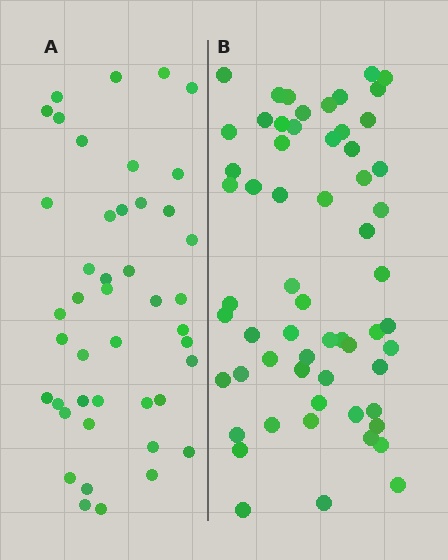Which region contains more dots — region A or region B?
Region B (the right region) has more dots.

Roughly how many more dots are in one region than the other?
Region B has approximately 15 more dots than region A.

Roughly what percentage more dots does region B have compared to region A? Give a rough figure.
About 35% more.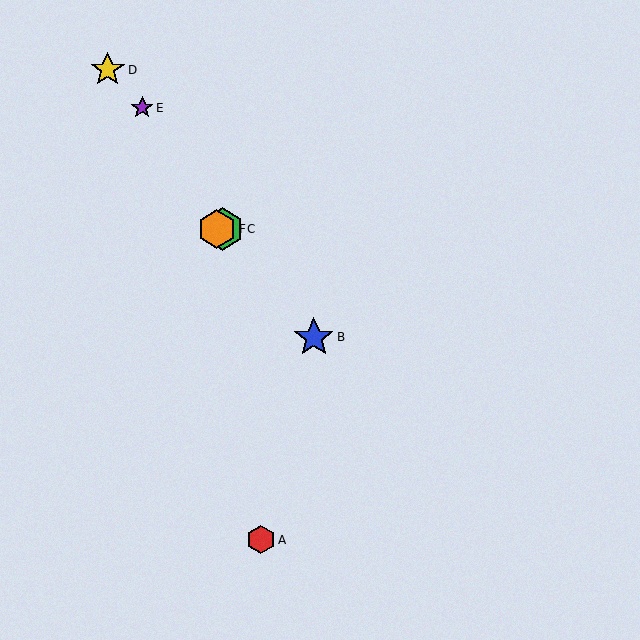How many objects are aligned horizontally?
2 objects (C, F) are aligned horizontally.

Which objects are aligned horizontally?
Objects C, F are aligned horizontally.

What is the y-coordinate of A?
Object A is at y≈540.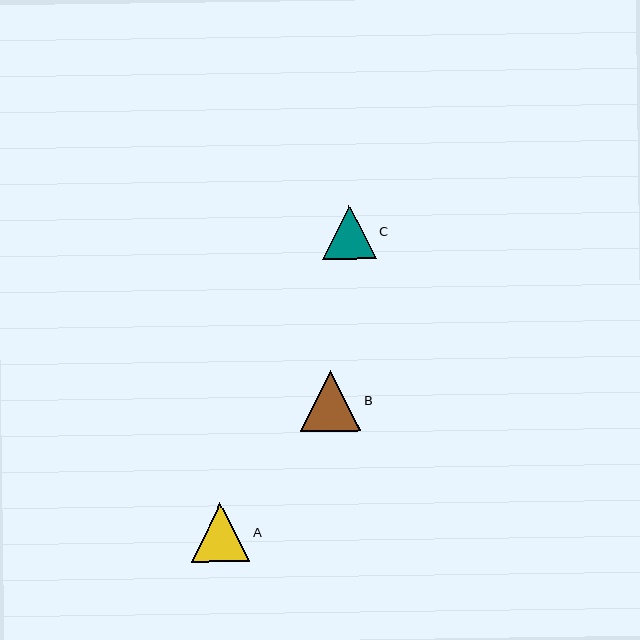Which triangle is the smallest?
Triangle C is the smallest with a size of approximately 54 pixels.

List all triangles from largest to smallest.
From largest to smallest: B, A, C.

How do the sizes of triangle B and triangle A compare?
Triangle B and triangle A are approximately the same size.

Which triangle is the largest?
Triangle B is the largest with a size of approximately 61 pixels.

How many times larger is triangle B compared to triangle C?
Triangle B is approximately 1.1 times the size of triangle C.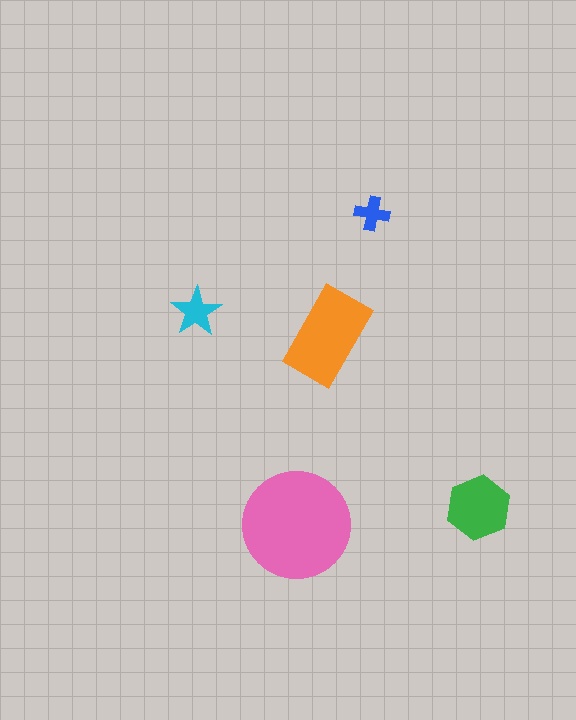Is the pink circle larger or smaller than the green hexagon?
Larger.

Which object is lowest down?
The pink circle is bottommost.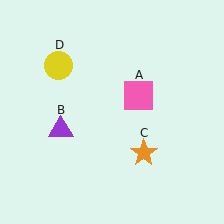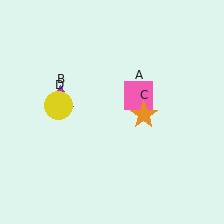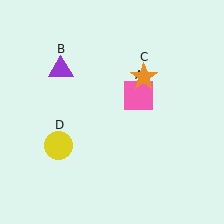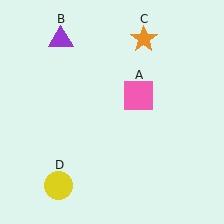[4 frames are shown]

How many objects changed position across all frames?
3 objects changed position: purple triangle (object B), orange star (object C), yellow circle (object D).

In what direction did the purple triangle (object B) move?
The purple triangle (object B) moved up.